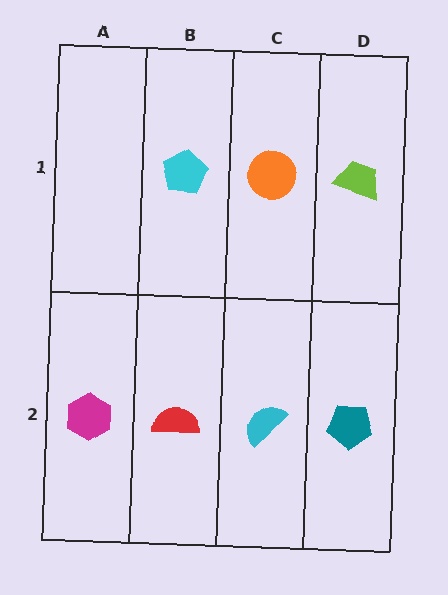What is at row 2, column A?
A magenta hexagon.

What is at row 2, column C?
A cyan semicircle.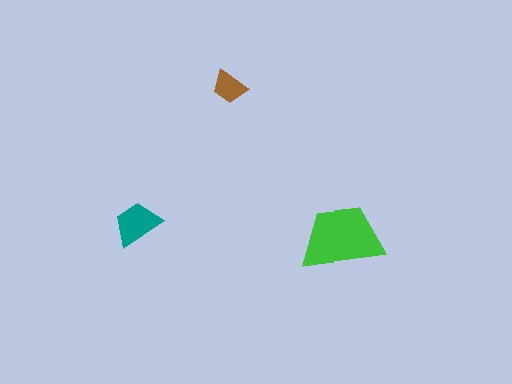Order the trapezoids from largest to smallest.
the green one, the teal one, the brown one.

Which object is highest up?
The brown trapezoid is topmost.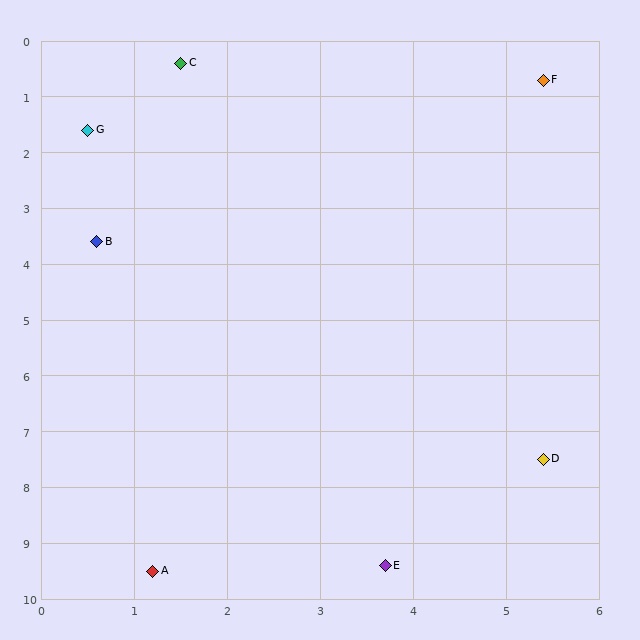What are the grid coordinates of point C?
Point C is at approximately (1.5, 0.4).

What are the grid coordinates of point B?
Point B is at approximately (0.6, 3.6).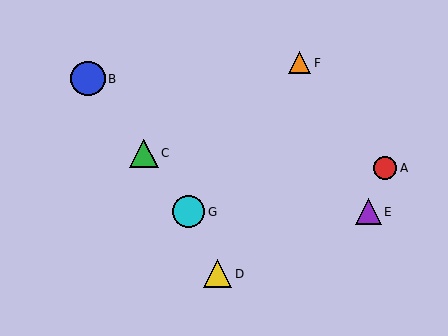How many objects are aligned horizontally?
2 objects (E, G) are aligned horizontally.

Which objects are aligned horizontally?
Objects E, G are aligned horizontally.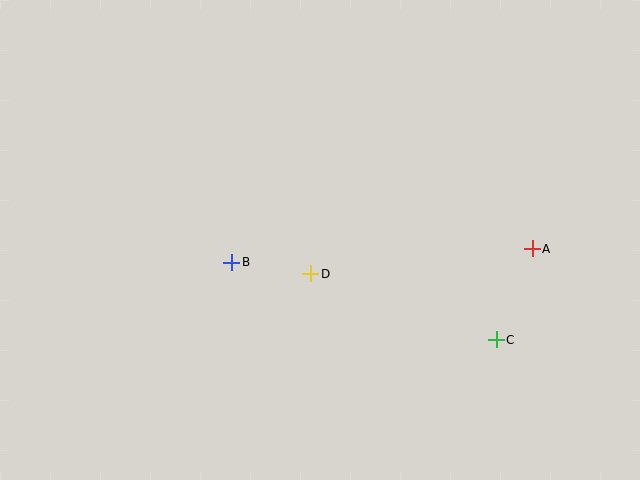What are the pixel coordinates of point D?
Point D is at (311, 274).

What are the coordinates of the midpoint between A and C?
The midpoint between A and C is at (514, 294).